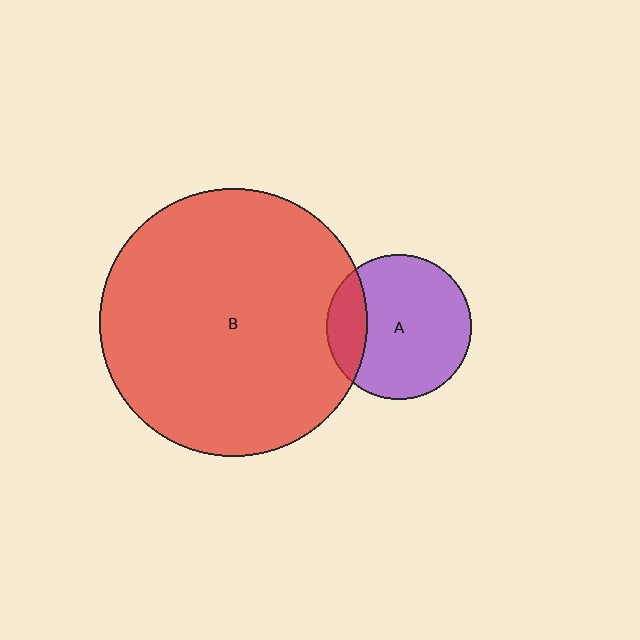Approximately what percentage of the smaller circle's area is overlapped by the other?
Approximately 20%.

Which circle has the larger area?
Circle B (red).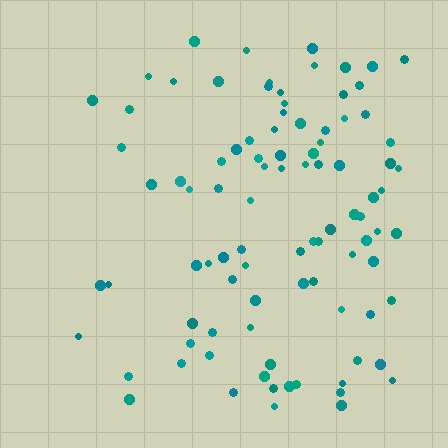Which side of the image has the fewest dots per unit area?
The left.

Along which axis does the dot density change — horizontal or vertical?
Horizontal.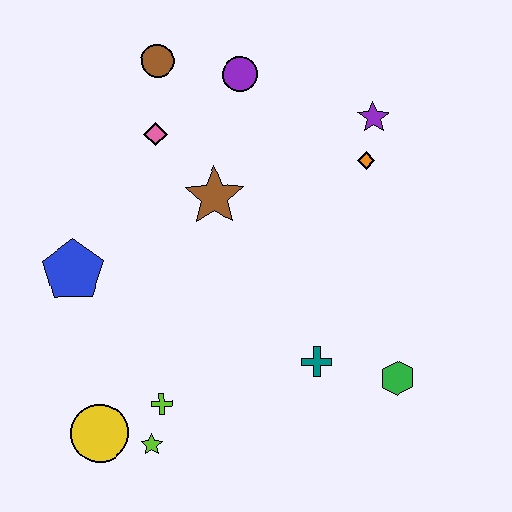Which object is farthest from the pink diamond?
The green hexagon is farthest from the pink diamond.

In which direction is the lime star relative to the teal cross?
The lime star is to the left of the teal cross.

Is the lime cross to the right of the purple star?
No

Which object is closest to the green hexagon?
The teal cross is closest to the green hexagon.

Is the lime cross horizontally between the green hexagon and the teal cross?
No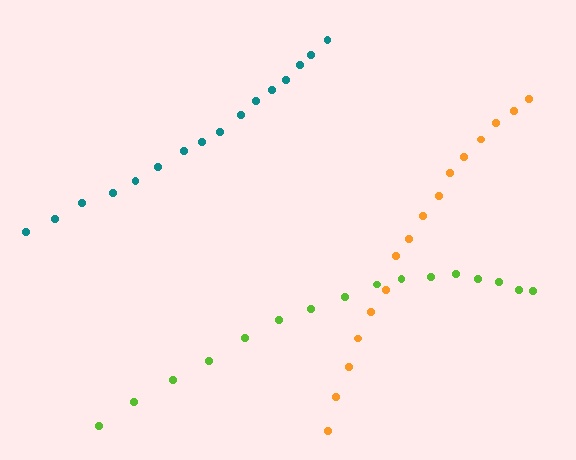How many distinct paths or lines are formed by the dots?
There are 3 distinct paths.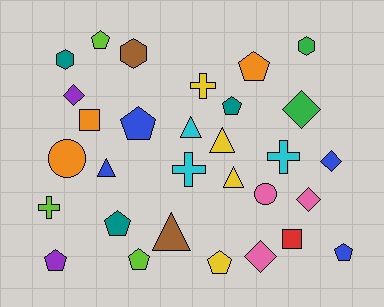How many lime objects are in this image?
There are 3 lime objects.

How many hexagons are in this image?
There are 3 hexagons.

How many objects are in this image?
There are 30 objects.